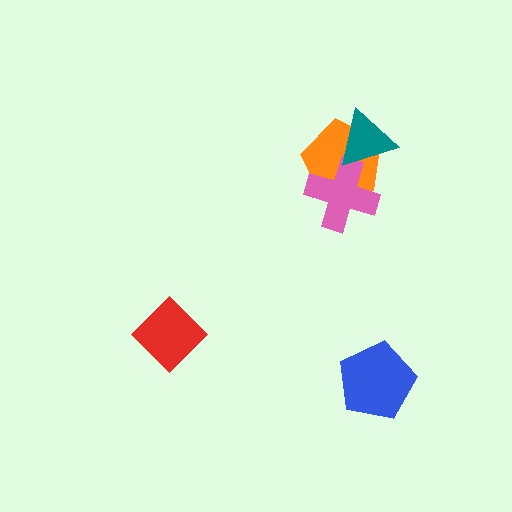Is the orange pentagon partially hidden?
Yes, it is partially covered by another shape.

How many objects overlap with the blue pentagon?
0 objects overlap with the blue pentagon.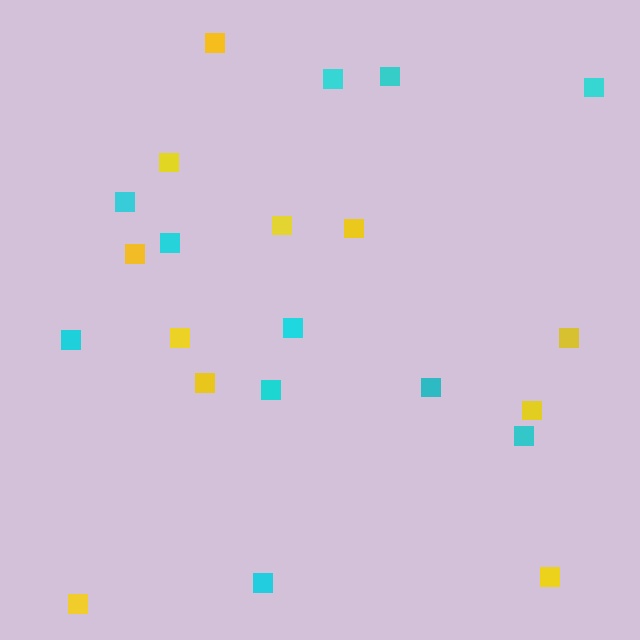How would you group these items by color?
There are 2 groups: one group of yellow squares (11) and one group of cyan squares (11).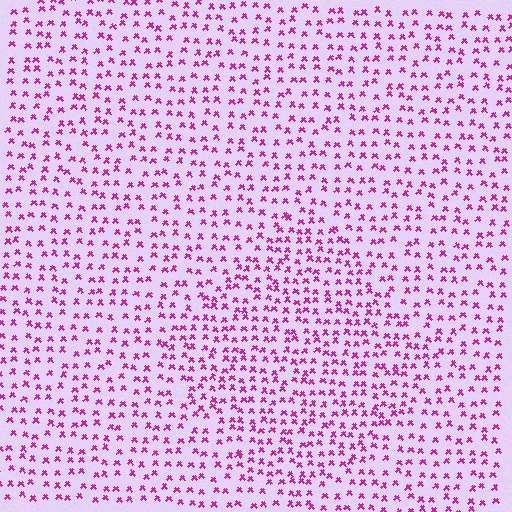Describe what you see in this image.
The image contains small magenta elements arranged at two different densities. A diamond-shaped region is visible where the elements are more densely packed than the surrounding area.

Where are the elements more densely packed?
The elements are more densely packed inside the diamond boundary.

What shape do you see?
I see a diamond.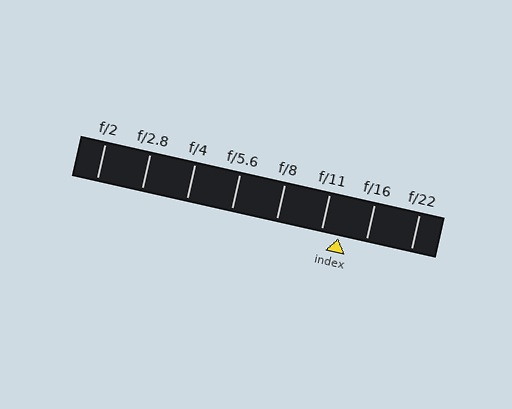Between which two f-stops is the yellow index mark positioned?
The index mark is between f/11 and f/16.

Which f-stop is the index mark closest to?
The index mark is closest to f/11.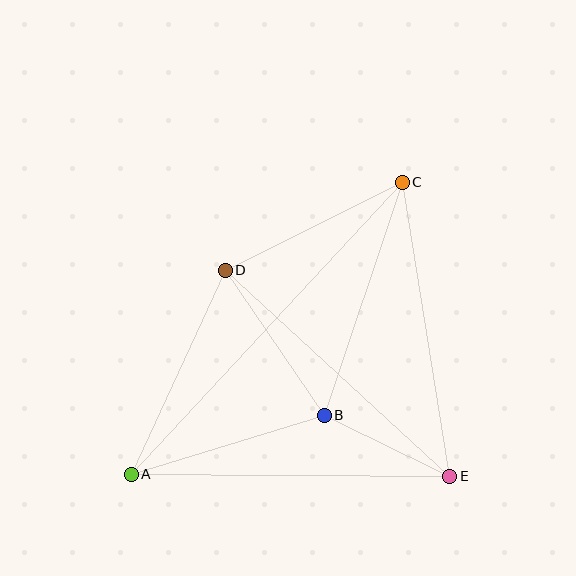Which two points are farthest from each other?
Points A and C are farthest from each other.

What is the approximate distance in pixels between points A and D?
The distance between A and D is approximately 224 pixels.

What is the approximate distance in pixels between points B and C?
The distance between B and C is approximately 246 pixels.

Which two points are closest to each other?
Points B and E are closest to each other.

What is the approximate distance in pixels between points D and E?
The distance between D and E is approximately 305 pixels.